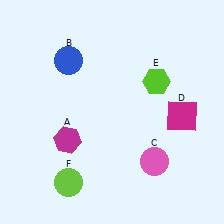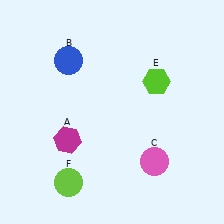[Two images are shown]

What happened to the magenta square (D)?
The magenta square (D) was removed in Image 2. It was in the bottom-right area of Image 1.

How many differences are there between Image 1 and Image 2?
There is 1 difference between the two images.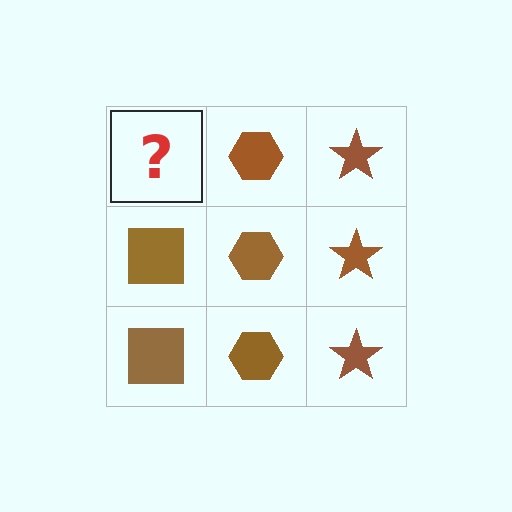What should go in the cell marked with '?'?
The missing cell should contain a brown square.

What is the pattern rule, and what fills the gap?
The rule is that each column has a consistent shape. The gap should be filled with a brown square.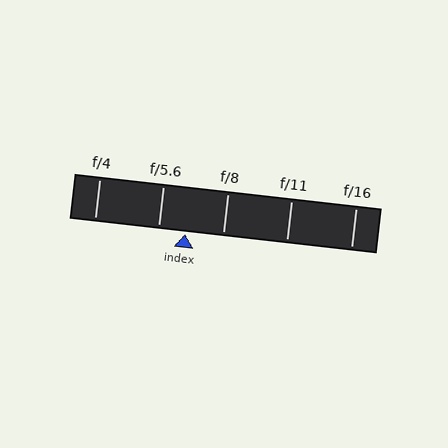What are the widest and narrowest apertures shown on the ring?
The widest aperture shown is f/4 and the narrowest is f/16.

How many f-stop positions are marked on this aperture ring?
There are 5 f-stop positions marked.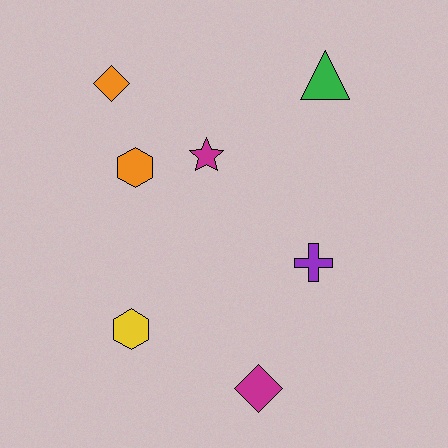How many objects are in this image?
There are 7 objects.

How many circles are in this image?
There are no circles.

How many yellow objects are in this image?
There is 1 yellow object.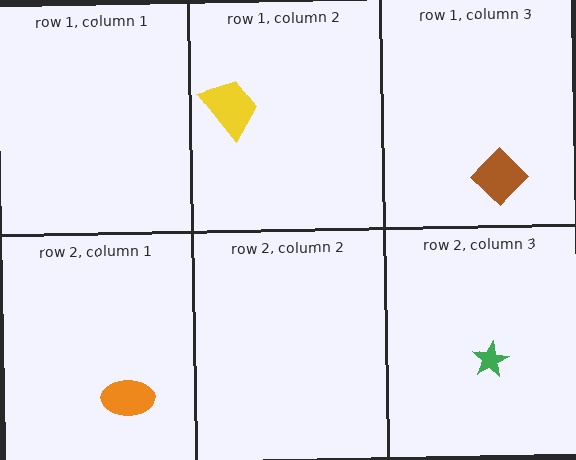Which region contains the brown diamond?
The row 1, column 3 region.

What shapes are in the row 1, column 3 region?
The brown diamond.